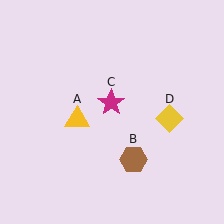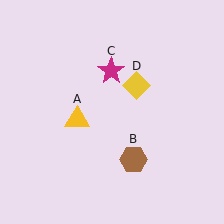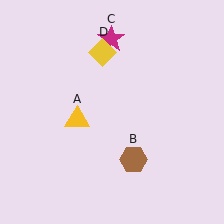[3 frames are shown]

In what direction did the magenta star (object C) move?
The magenta star (object C) moved up.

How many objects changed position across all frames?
2 objects changed position: magenta star (object C), yellow diamond (object D).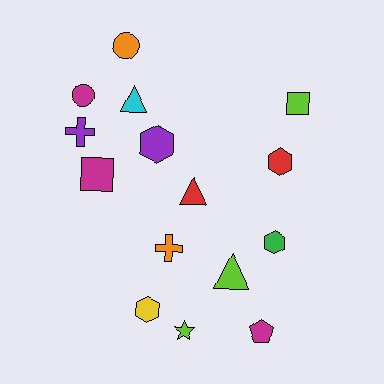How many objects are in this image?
There are 15 objects.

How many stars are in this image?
There is 1 star.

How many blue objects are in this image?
There are no blue objects.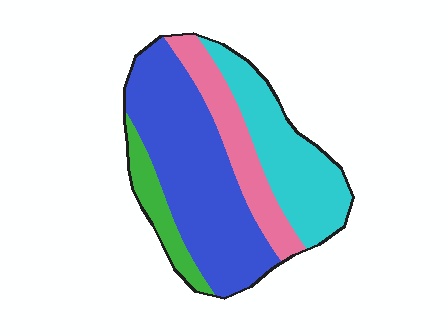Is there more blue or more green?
Blue.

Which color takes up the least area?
Green, at roughly 10%.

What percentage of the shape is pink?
Pink covers around 20% of the shape.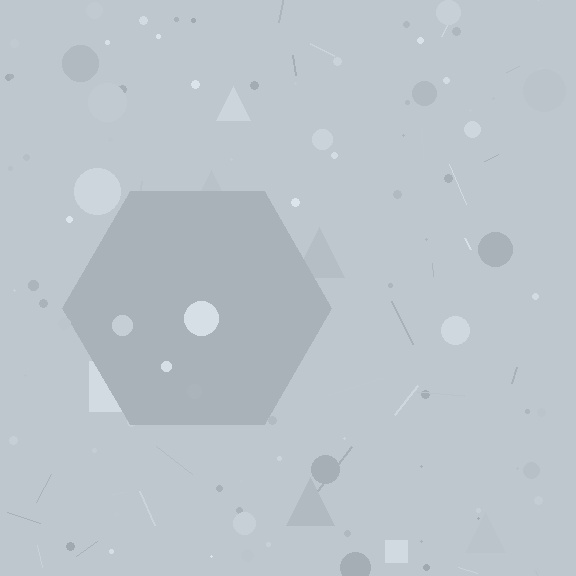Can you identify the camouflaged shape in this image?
The camouflaged shape is a hexagon.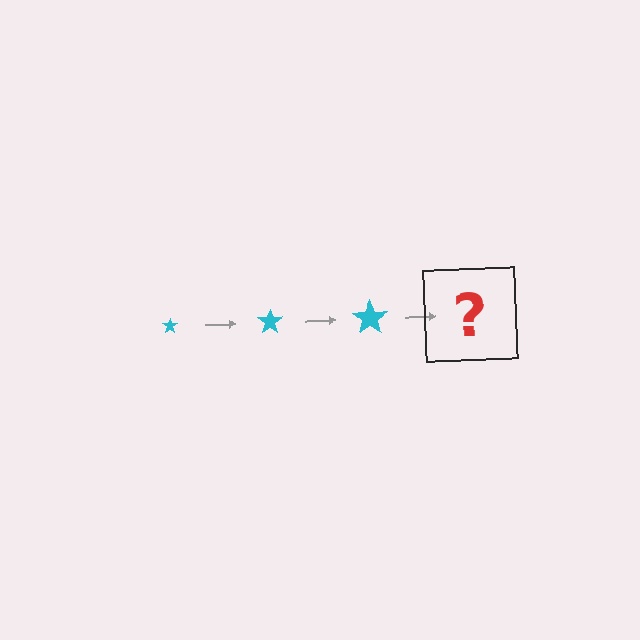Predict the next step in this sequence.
The next step is a cyan star, larger than the previous one.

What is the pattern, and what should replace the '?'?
The pattern is that the star gets progressively larger each step. The '?' should be a cyan star, larger than the previous one.